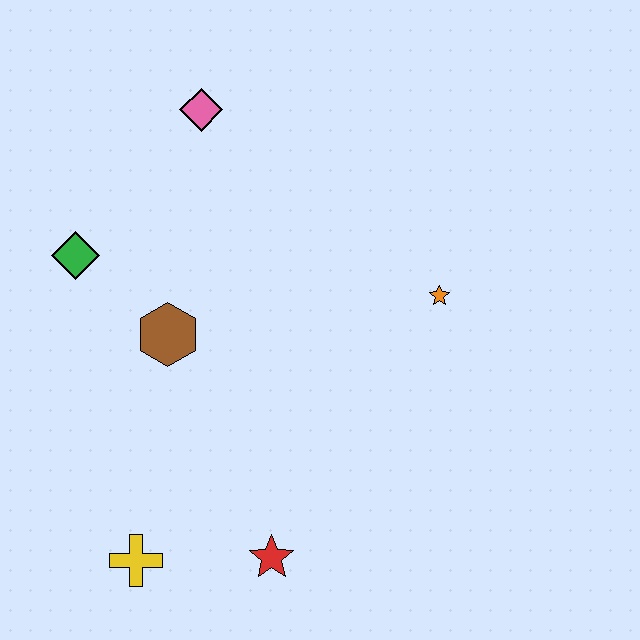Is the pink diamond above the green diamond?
Yes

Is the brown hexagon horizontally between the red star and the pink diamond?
No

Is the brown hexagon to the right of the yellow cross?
Yes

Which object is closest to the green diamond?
The brown hexagon is closest to the green diamond.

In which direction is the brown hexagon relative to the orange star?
The brown hexagon is to the left of the orange star.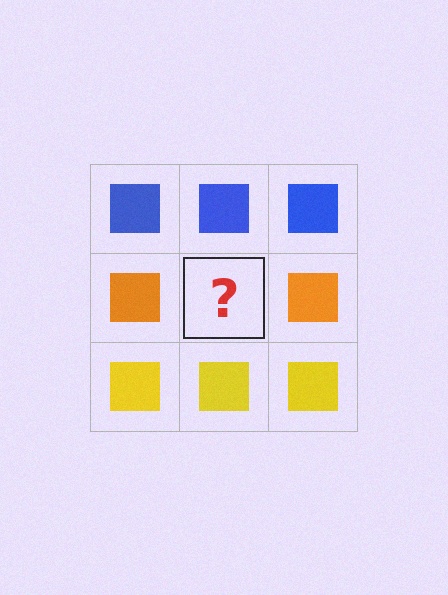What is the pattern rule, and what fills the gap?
The rule is that each row has a consistent color. The gap should be filled with an orange square.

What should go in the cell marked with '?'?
The missing cell should contain an orange square.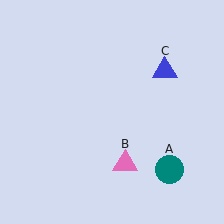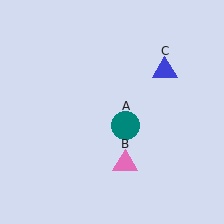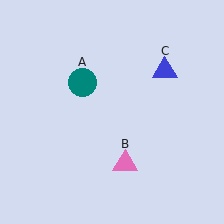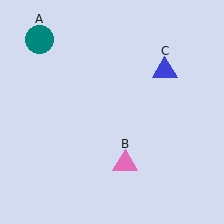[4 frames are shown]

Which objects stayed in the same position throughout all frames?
Pink triangle (object B) and blue triangle (object C) remained stationary.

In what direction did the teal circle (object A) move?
The teal circle (object A) moved up and to the left.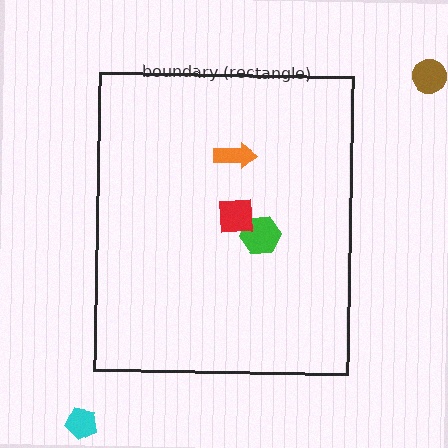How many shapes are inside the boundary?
3 inside, 2 outside.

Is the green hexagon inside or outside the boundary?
Inside.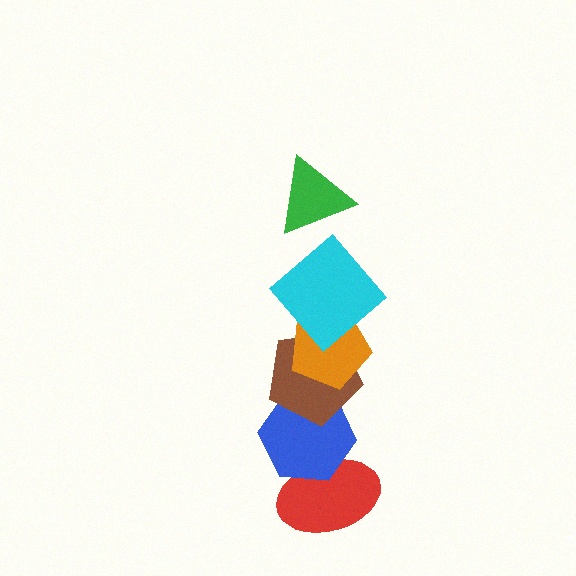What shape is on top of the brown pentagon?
The orange pentagon is on top of the brown pentagon.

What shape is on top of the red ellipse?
The blue hexagon is on top of the red ellipse.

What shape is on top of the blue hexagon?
The brown pentagon is on top of the blue hexagon.